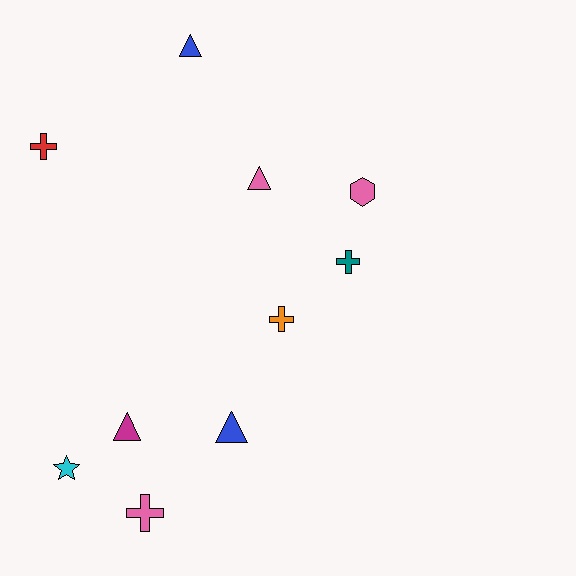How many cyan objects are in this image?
There is 1 cyan object.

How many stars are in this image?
There is 1 star.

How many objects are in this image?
There are 10 objects.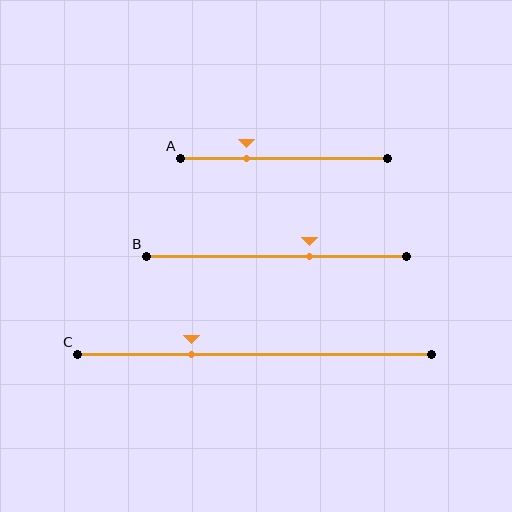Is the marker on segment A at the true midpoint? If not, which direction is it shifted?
No, the marker on segment A is shifted to the left by about 18% of the segment length.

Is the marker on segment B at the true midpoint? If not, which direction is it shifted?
No, the marker on segment B is shifted to the right by about 13% of the segment length.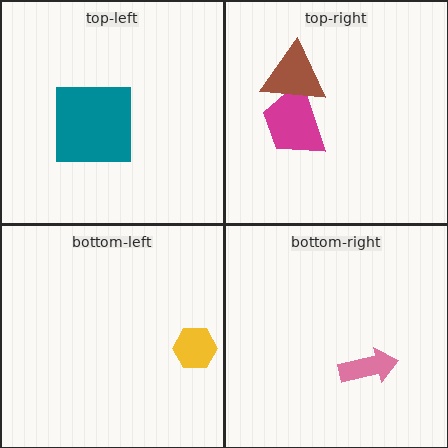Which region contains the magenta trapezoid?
The top-right region.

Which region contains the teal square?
The top-left region.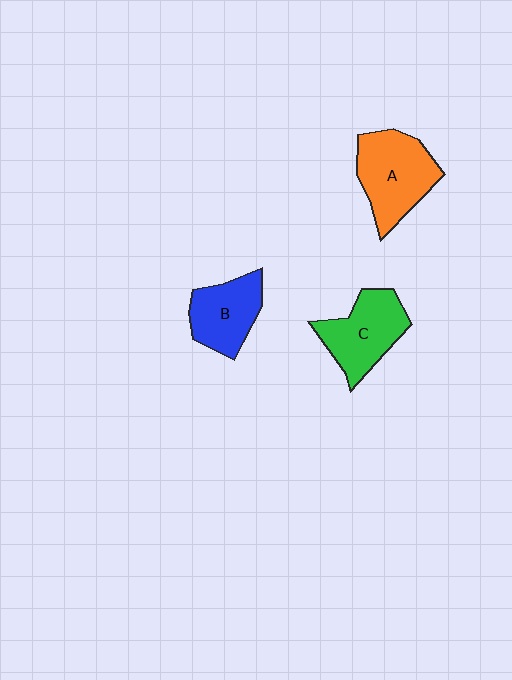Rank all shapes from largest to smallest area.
From largest to smallest: A (orange), C (green), B (blue).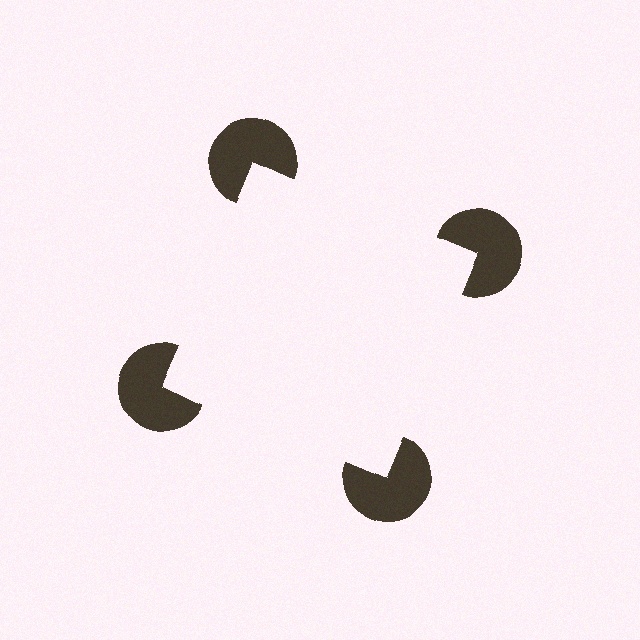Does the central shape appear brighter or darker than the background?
It typically appears slightly brighter than the background, even though no actual brightness change is drawn.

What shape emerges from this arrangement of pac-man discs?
An illusory square — its edges are inferred from the aligned wedge cuts in the pac-man discs, not physically drawn.